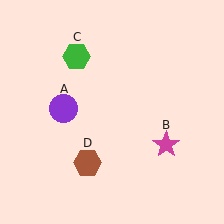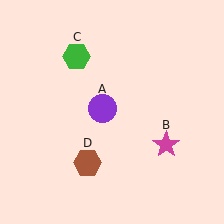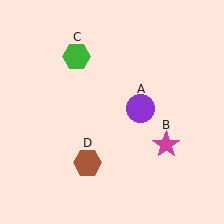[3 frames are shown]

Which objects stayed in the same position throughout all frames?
Magenta star (object B) and green hexagon (object C) and brown hexagon (object D) remained stationary.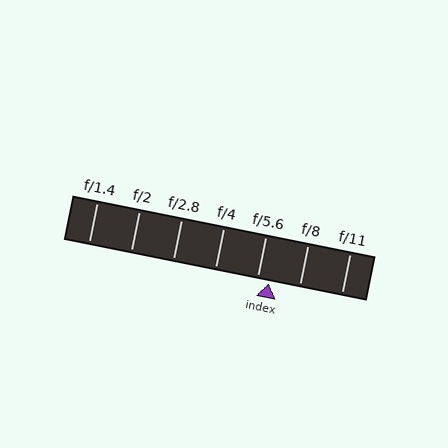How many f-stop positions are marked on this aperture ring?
There are 7 f-stop positions marked.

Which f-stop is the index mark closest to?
The index mark is closest to f/5.6.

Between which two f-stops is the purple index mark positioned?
The index mark is between f/5.6 and f/8.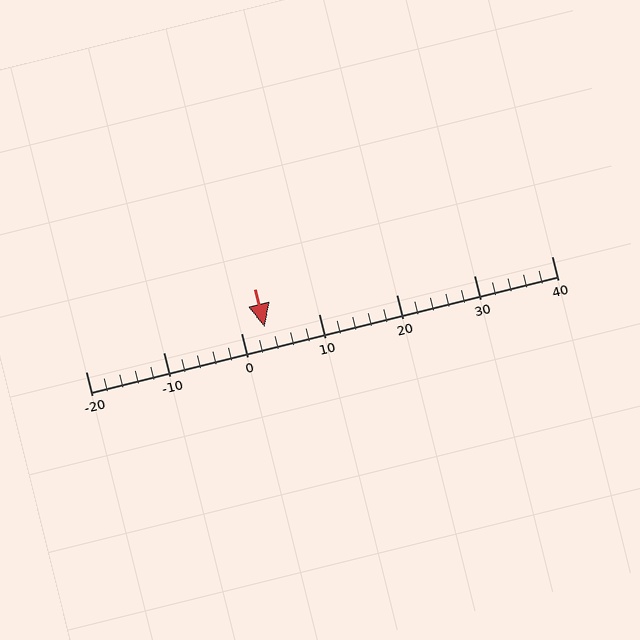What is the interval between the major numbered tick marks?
The major tick marks are spaced 10 units apart.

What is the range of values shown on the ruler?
The ruler shows values from -20 to 40.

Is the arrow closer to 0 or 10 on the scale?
The arrow is closer to 0.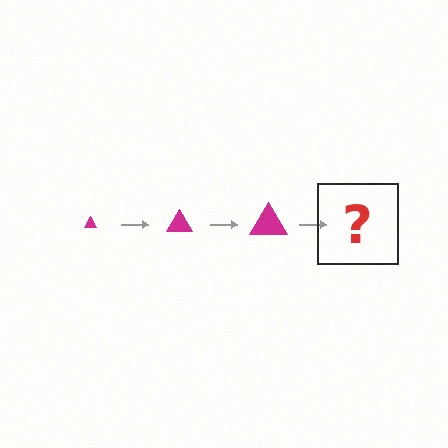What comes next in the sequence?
The next element should be a magenta triangle, larger than the previous one.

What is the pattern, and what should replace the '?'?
The pattern is that the triangle gets progressively larger each step. The '?' should be a magenta triangle, larger than the previous one.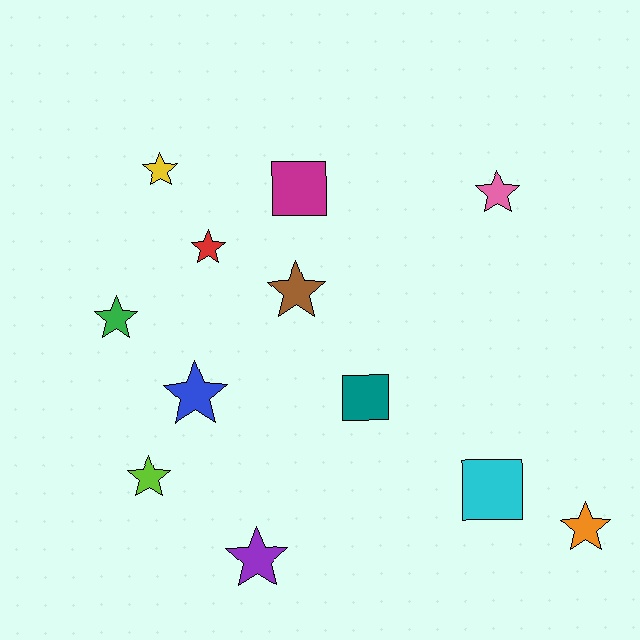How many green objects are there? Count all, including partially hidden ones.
There is 1 green object.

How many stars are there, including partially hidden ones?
There are 9 stars.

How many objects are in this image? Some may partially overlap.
There are 12 objects.